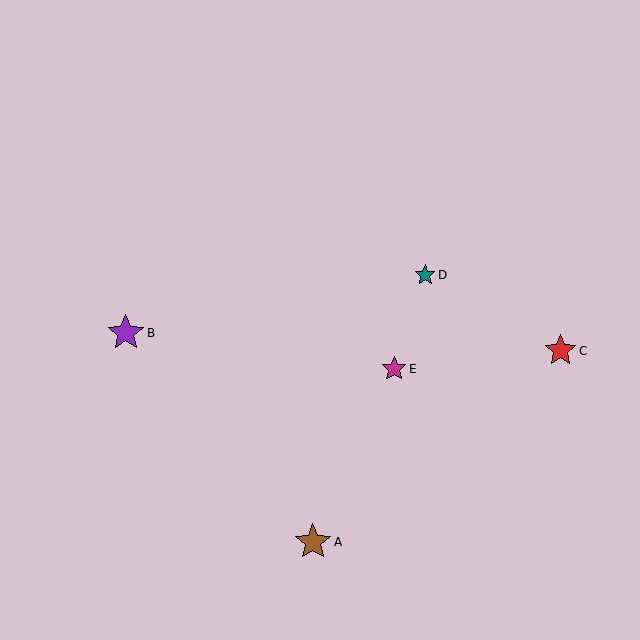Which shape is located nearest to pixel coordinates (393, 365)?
The magenta star (labeled E) at (394, 369) is nearest to that location.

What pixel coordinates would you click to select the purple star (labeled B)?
Click at (126, 333) to select the purple star B.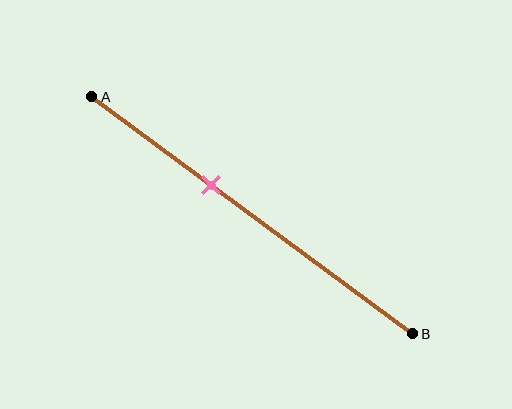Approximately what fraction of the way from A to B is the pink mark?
The pink mark is approximately 35% of the way from A to B.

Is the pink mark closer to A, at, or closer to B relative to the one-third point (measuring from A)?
The pink mark is closer to point B than the one-third point of segment AB.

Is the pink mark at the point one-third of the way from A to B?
No, the mark is at about 35% from A, not at the 33% one-third point.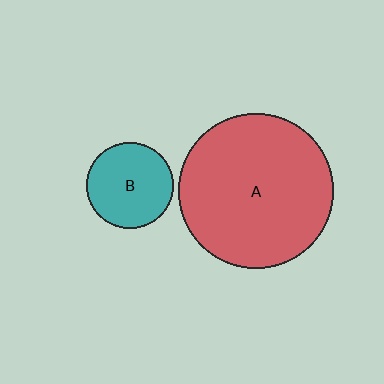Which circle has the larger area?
Circle A (red).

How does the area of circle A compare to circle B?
Approximately 3.2 times.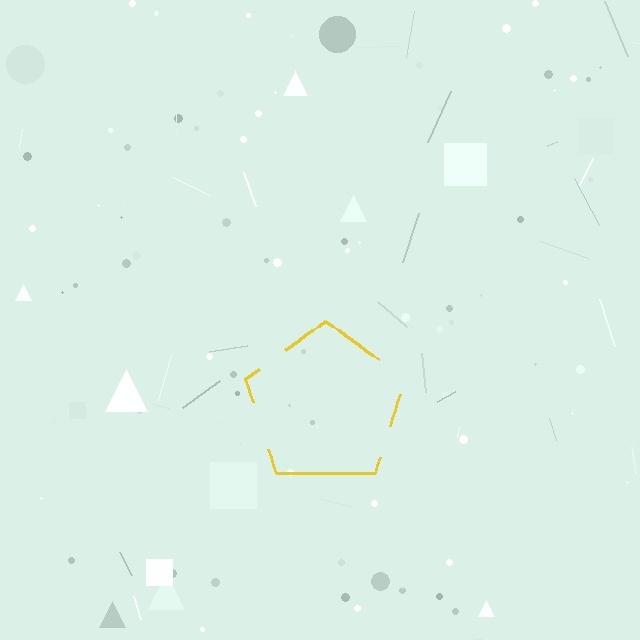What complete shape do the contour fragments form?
The contour fragments form a pentagon.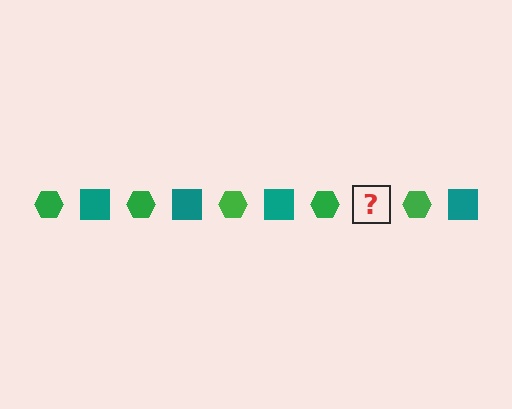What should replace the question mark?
The question mark should be replaced with a teal square.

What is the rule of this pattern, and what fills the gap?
The rule is that the pattern alternates between green hexagon and teal square. The gap should be filled with a teal square.